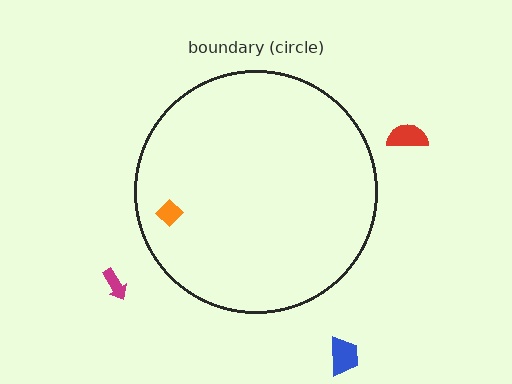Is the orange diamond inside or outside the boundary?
Inside.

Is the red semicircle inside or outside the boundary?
Outside.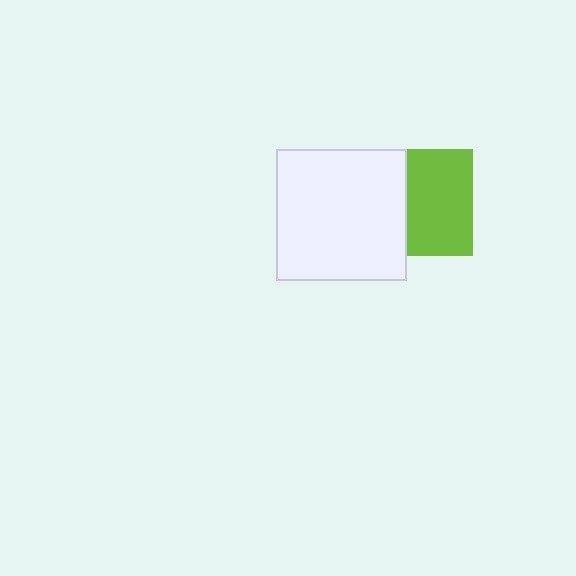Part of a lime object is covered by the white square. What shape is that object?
It is a square.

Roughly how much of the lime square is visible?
About half of it is visible (roughly 61%).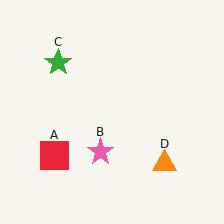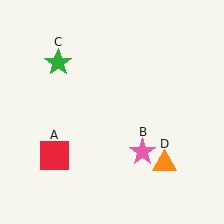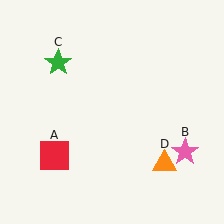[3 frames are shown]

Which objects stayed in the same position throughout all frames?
Red square (object A) and green star (object C) and orange triangle (object D) remained stationary.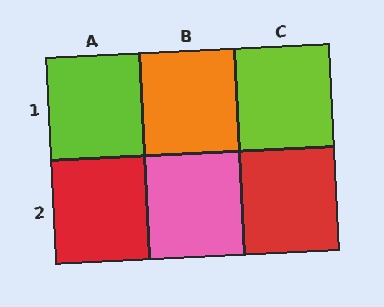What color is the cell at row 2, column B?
Pink.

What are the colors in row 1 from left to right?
Lime, orange, lime.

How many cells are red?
2 cells are red.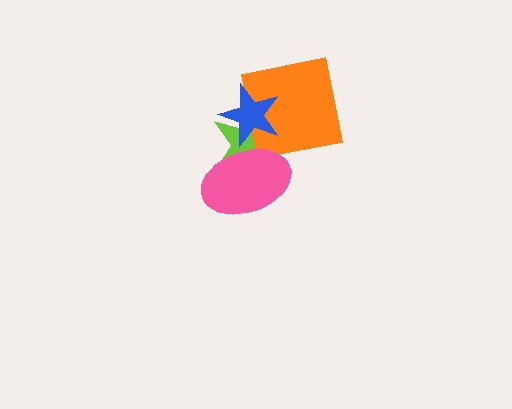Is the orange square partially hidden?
Yes, it is partially covered by another shape.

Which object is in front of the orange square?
The blue star is in front of the orange square.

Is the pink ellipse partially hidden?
Yes, it is partially covered by another shape.